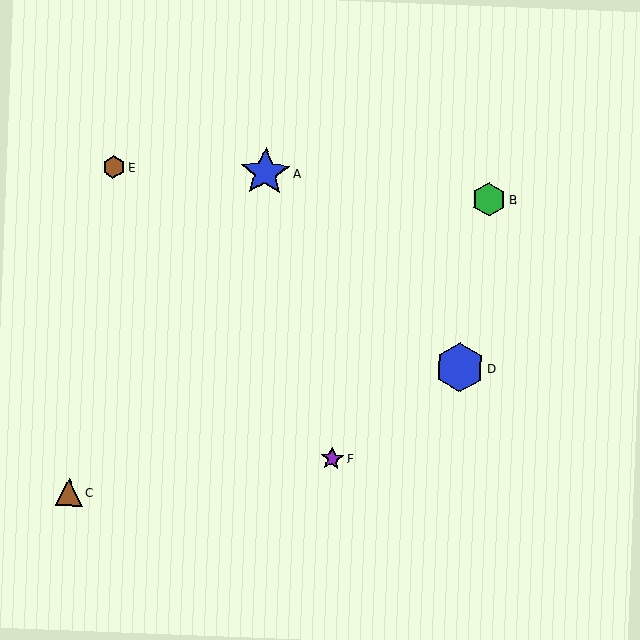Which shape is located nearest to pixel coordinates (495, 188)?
The green hexagon (labeled B) at (489, 199) is nearest to that location.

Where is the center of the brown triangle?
The center of the brown triangle is at (69, 493).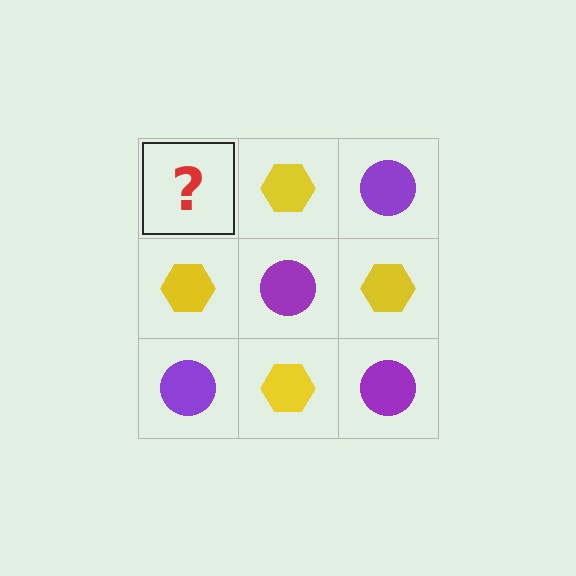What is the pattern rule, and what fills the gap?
The rule is that it alternates purple circle and yellow hexagon in a checkerboard pattern. The gap should be filled with a purple circle.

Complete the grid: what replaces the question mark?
The question mark should be replaced with a purple circle.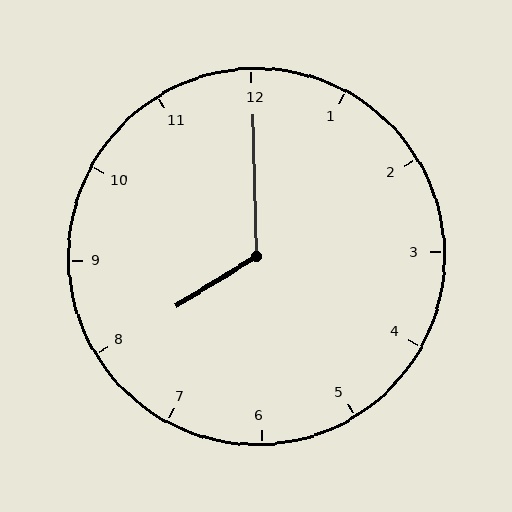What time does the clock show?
8:00.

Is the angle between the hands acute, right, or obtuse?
It is obtuse.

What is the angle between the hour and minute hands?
Approximately 120 degrees.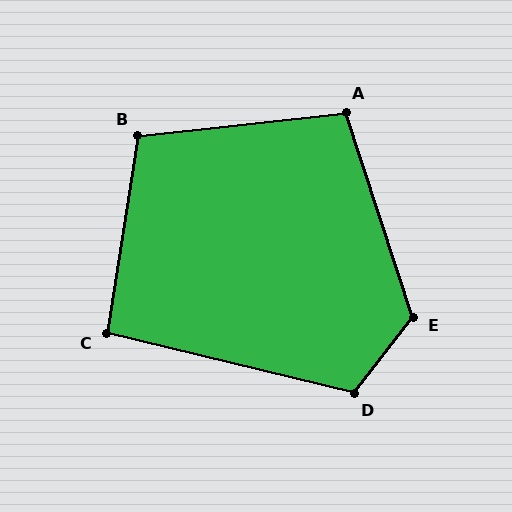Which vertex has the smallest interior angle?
C, at approximately 94 degrees.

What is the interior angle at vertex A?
Approximately 102 degrees (obtuse).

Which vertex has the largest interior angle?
E, at approximately 124 degrees.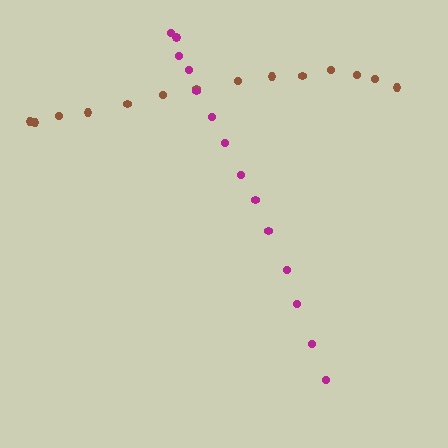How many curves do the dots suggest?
There are 2 distinct paths.